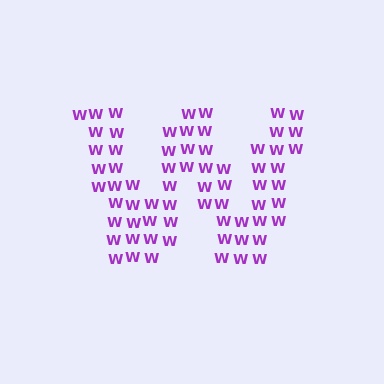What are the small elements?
The small elements are letter W's.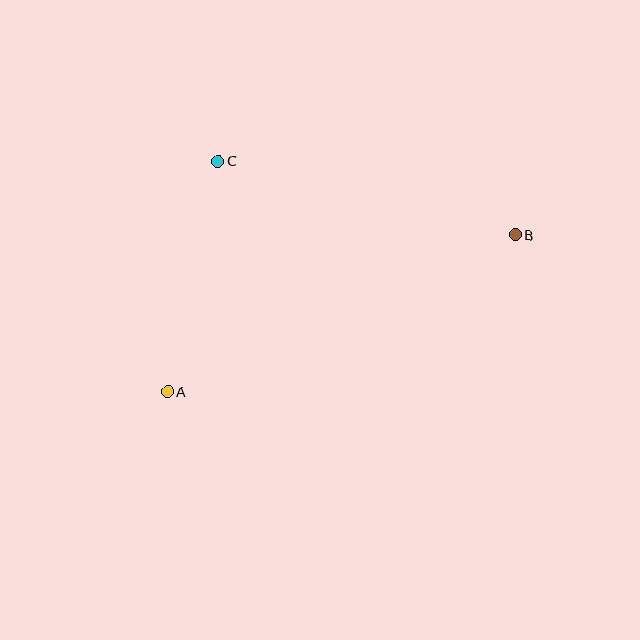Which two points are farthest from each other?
Points A and B are farthest from each other.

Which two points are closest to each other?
Points A and C are closest to each other.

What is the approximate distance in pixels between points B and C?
The distance between B and C is approximately 306 pixels.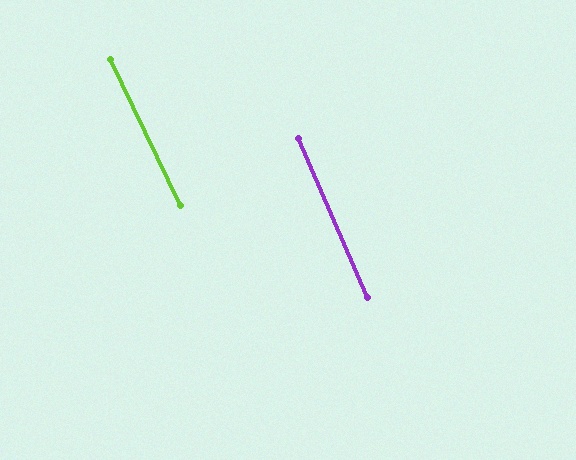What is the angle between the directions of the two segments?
Approximately 2 degrees.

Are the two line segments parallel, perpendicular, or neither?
Parallel — their directions differ by only 2.0°.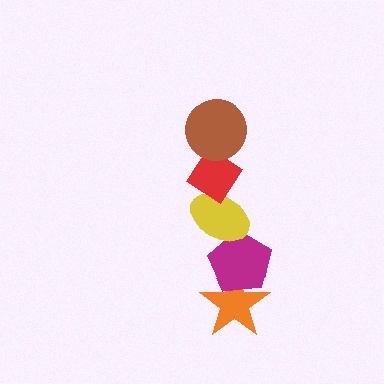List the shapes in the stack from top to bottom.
From top to bottom: the brown circle, the red diamond, the yellow ellipse, the magenta pentagon, the orange star.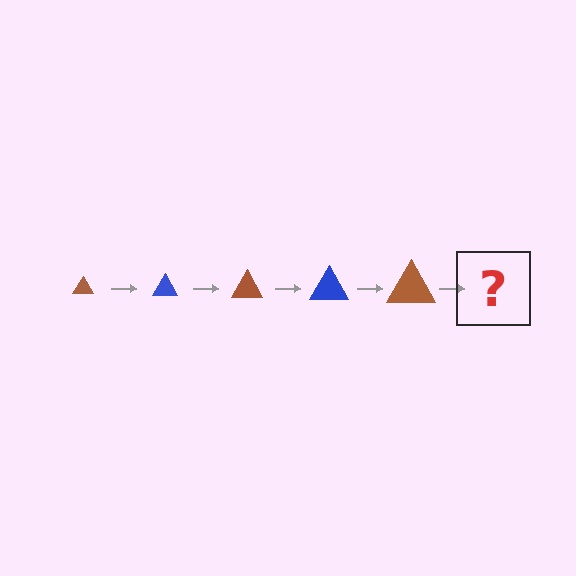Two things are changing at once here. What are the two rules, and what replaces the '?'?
The two rules are that the triangle grows larger each step and the color cycles through brown and blue. The '?' should be a blue triangle, larger than the previous one.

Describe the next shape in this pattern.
It should be a blue triangle, larger than the previous one.